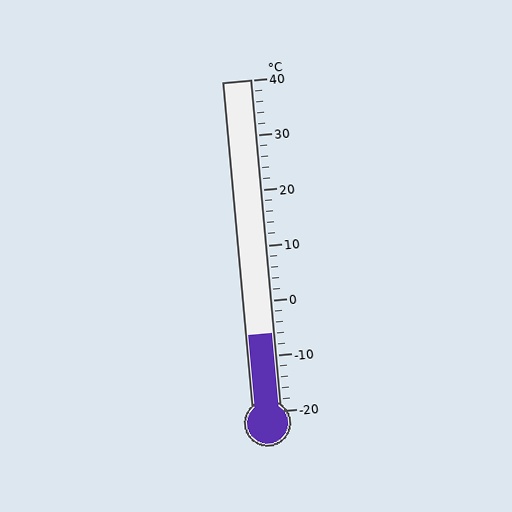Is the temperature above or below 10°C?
The temperature is below 10°C.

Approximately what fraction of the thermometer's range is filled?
The thermometer is filled to approximately 25% of its range.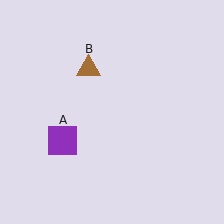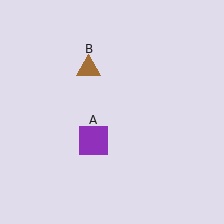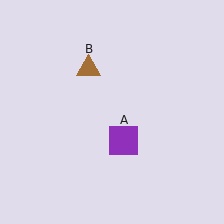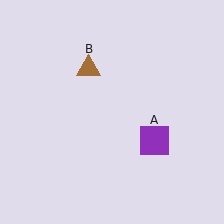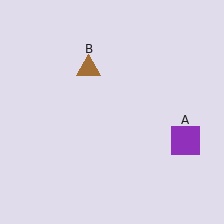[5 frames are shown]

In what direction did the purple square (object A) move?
The purple square (object A) moved right.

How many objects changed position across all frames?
1 object changed position: purple square (object A).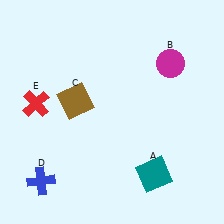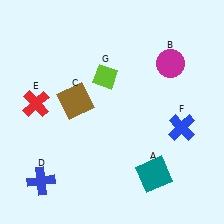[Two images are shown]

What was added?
A blue cross (F), a lime diamond (G) were added in Image 2.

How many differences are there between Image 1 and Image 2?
There are 2 differences between the two images.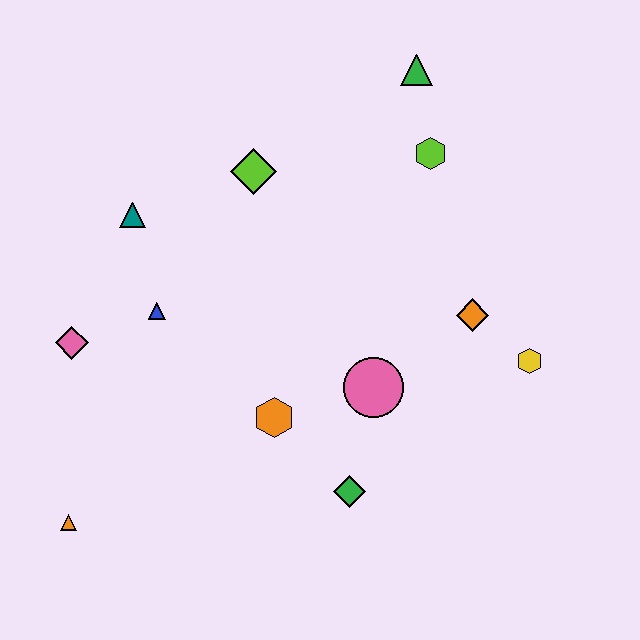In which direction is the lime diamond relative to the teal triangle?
The lime diamond is to the right of the teal triangle.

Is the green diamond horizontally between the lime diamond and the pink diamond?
No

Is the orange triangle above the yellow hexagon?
No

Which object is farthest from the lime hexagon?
The orange triangle is farthest from the lime hexagon.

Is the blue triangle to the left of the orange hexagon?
Yes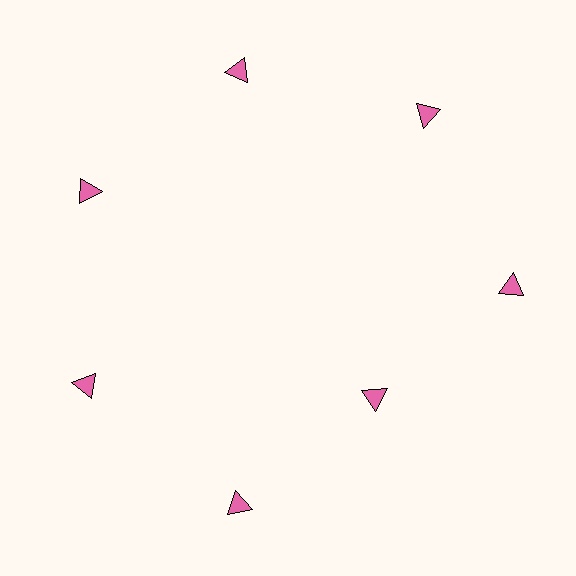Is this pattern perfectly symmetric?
No. The 7 pink triangles are arranged in a ring, but one element near the 5 o'clock position is pulled inward toward the center, breaking the 7-fold rotational symmetry.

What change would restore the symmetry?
The symmetry would be restored by moving it outward, back onto the ring so that all 7 triangles sit at equal angles and equal distance from the center.